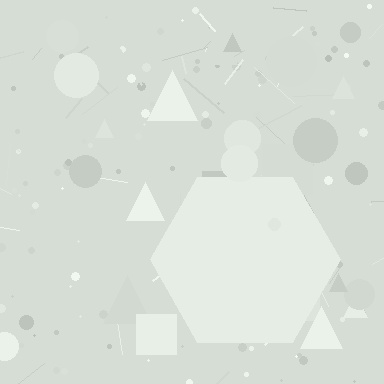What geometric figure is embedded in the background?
A hexagon is embedded in the background.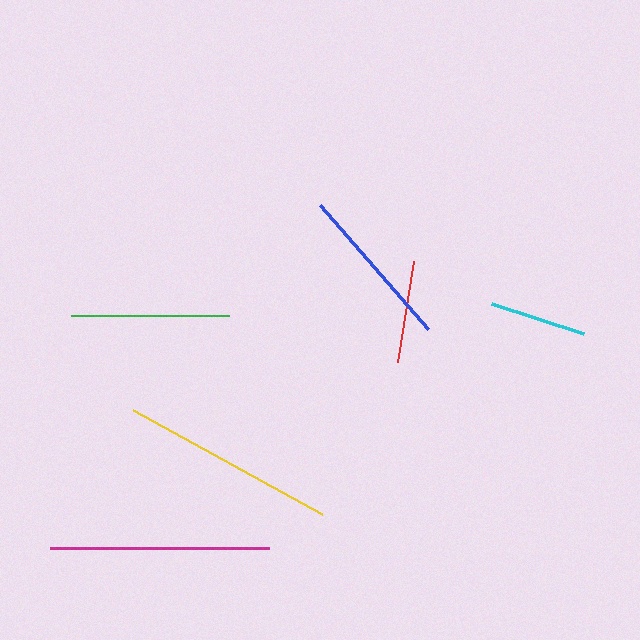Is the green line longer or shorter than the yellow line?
The yellow line is longer than the green line.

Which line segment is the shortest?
The cyan line is the shortest at approximately 97 pixels.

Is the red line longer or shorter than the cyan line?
The red line is longer than the cyan line.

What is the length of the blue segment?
The blue segment is approximately 164 pixels long.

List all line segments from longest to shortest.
From longest to shortest: magenta, yellow, blue, green, red, cyan.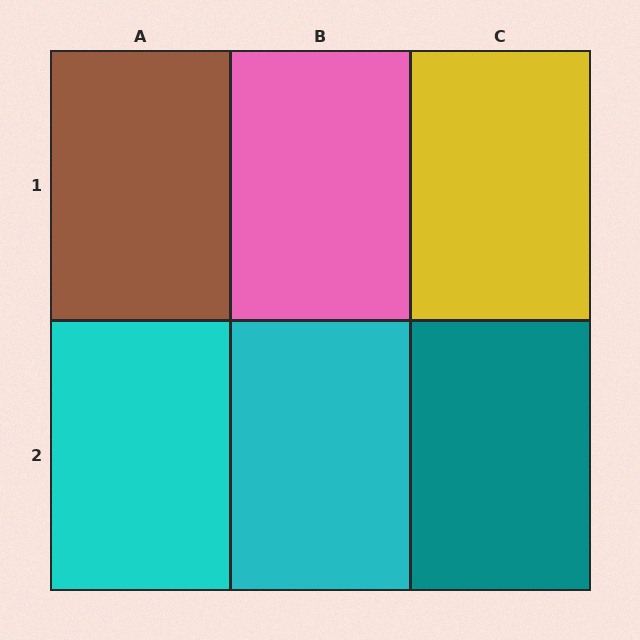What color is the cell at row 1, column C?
Yellow.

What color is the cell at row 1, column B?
Pink.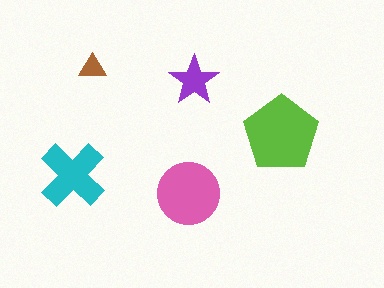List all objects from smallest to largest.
The brown triangle, the purple star, the cyan cross, the pink circle, the lime pentagon.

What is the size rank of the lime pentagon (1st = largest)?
1st.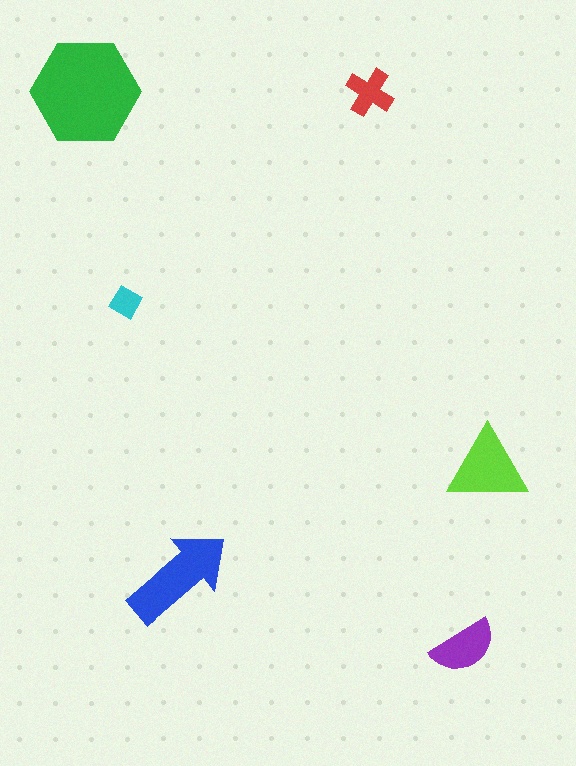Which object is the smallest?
The cyan diamond.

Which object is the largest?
The green hexagon.